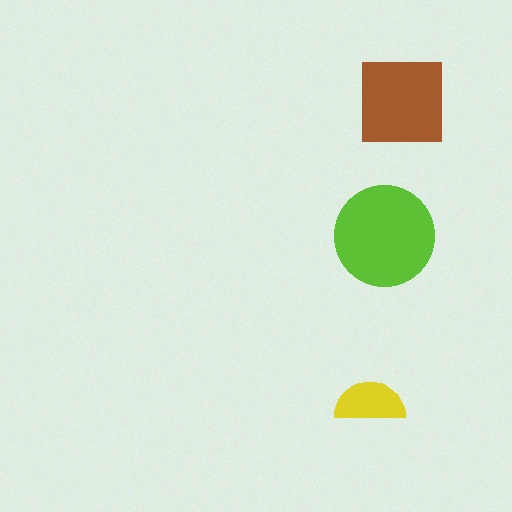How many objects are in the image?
There are 3 objects in the image.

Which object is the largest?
The lime circle.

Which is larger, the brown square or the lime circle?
The lime circle.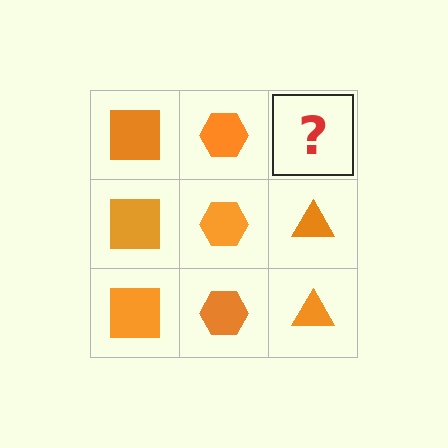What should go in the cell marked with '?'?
The missing cell should contain an orange triangle.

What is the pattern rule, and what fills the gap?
The rule is that each column has a consistent shape. The gap should be filled with an orange triangle.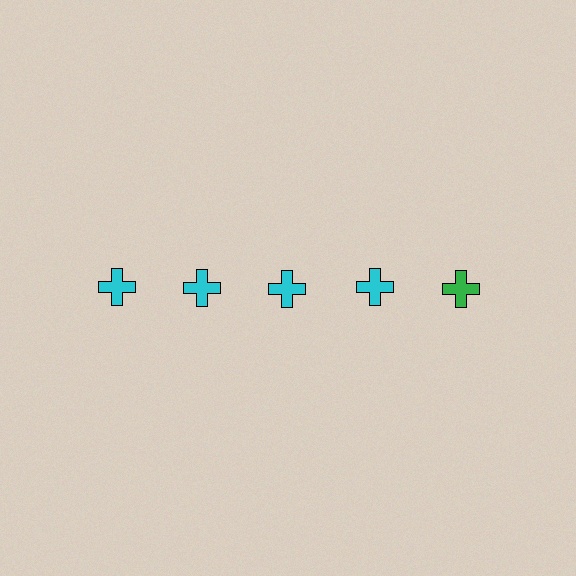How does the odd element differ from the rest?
It has a different color: green instead of cyan.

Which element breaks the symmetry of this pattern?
The green cross in the top row, rightmost column breaks the symmetry. All other shapes are cyan crosses.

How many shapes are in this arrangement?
There are 5 shapes arranged in a grid pattern.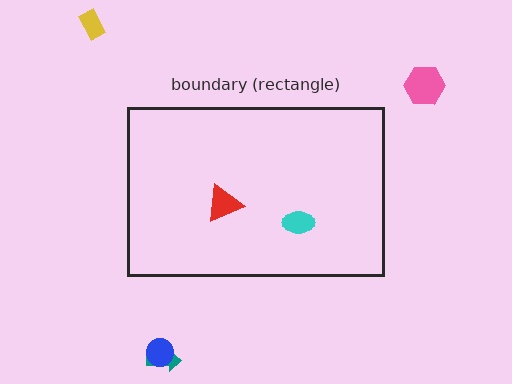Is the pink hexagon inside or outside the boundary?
Outside.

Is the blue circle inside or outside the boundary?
Outside.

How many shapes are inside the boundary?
2 inside, 4 outside.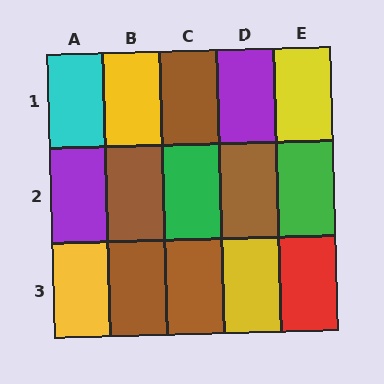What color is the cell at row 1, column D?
Purple.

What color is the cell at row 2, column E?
Green.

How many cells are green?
2 cells are green.